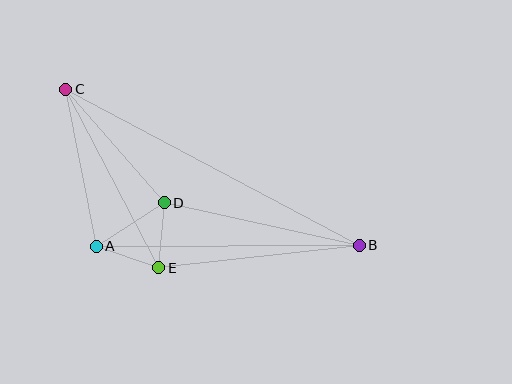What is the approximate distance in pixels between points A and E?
The distance between A and E is approximately 66 pixels.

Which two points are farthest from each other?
Points B and C are farthest from each other.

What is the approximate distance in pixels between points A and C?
The distance between A and C is approximately 160 pixels.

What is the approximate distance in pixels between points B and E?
The distance between B and E is approximately 201 pixels.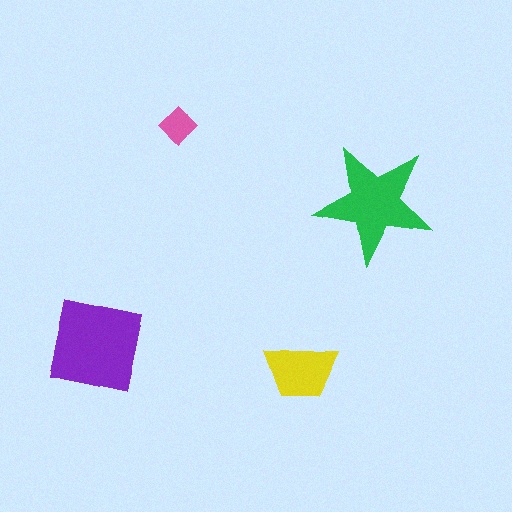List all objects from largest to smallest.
The purple square, the green star, the yellow trapezoid, the pink diamond.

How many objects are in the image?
There are 4 objects in the image.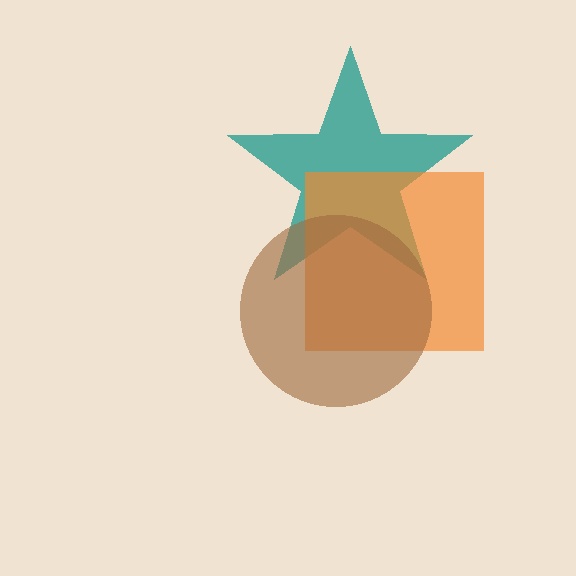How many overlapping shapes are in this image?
There are 3 overlapping shapes in the image.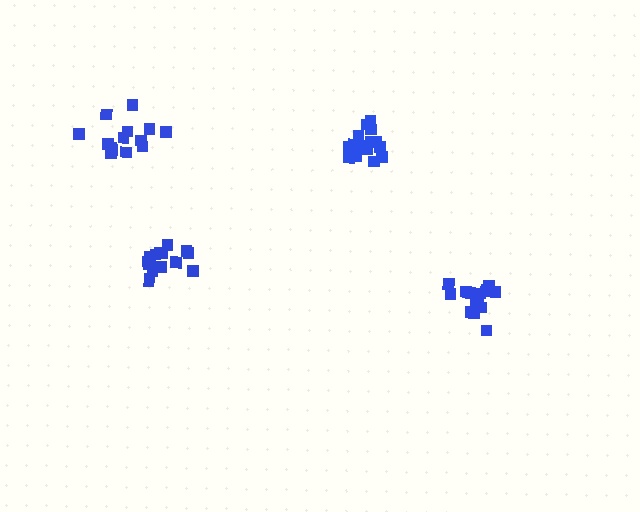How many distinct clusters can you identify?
There are 4 distinct clusters.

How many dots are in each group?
Group 1: 16 dots, Group 2: 16 dots, Group 3: 15 dots, Group 4: 16 dots (63 total).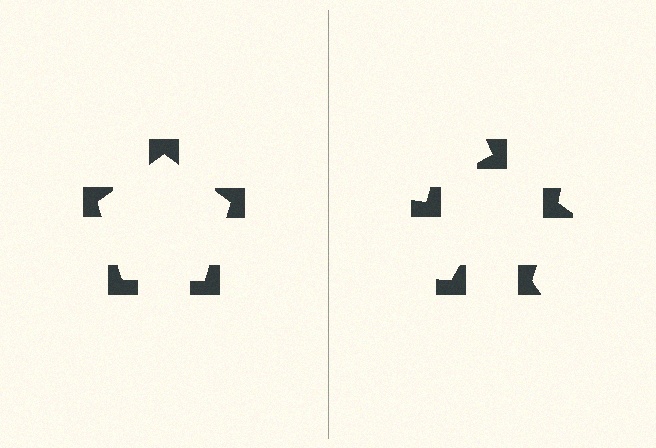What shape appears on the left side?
An illusory pentagon.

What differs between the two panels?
The notched squares are positioned identically on both sides; only the wedge orientations differ. On the left they align to a pentagon; on the right they are misaligned.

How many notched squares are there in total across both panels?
10 — 5 on each side.